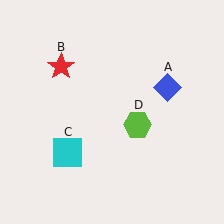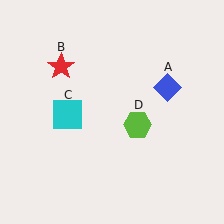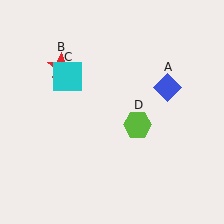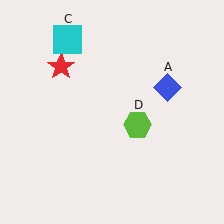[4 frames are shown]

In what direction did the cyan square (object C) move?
The cyan square (object C) moved up.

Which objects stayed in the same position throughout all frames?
Blue diamond (object A) and red star (object B) and lime hexagon (object D) remained stationary.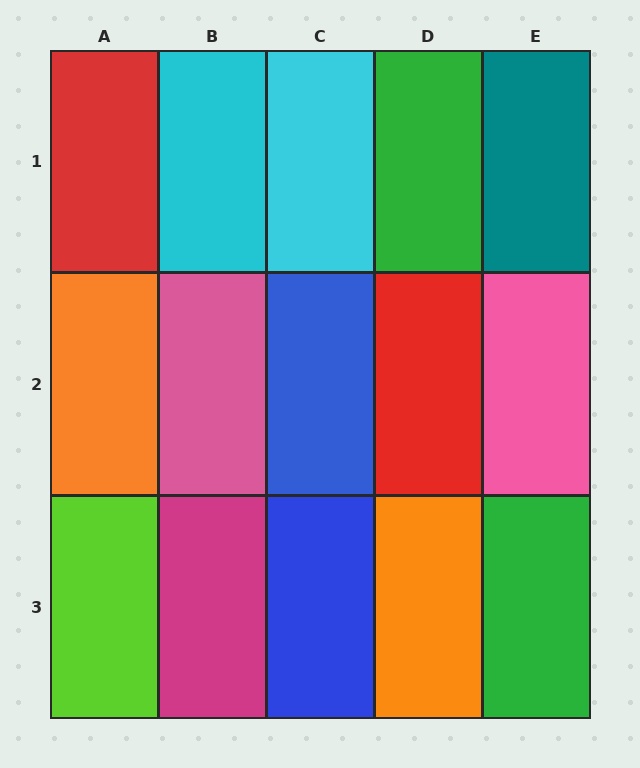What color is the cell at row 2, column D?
Red.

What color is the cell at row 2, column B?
Pink.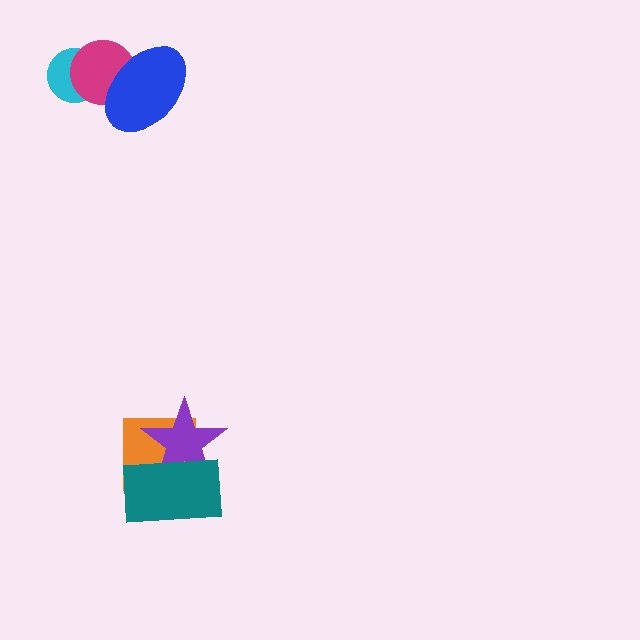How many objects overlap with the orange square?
2 objects overlap with the orange square.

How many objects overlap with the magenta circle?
2 objects overlap with the magenta circle.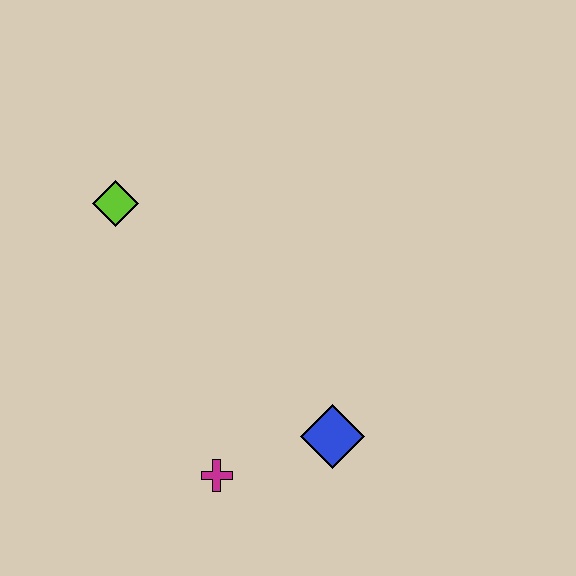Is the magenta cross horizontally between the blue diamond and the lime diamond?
Yes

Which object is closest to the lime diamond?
The magenta cross is closest to the lime diamond.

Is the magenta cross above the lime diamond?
No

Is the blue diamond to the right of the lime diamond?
Yes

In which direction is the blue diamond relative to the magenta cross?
The blue diamond is to the right of the magenta cross.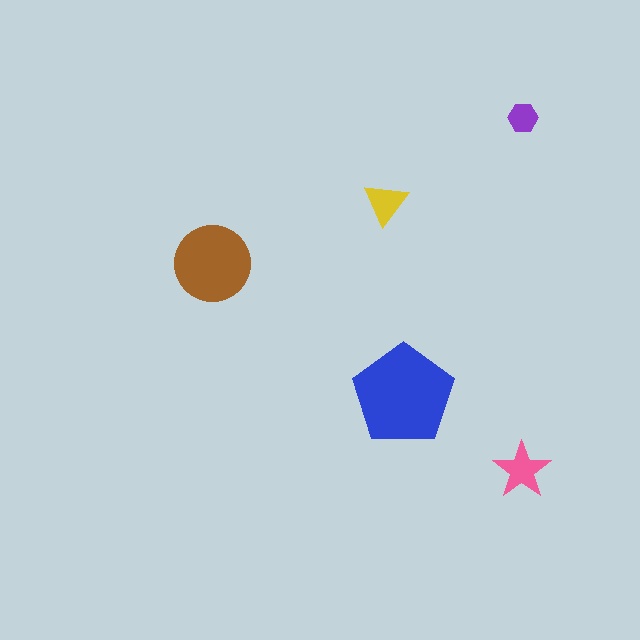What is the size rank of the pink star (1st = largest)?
3rd.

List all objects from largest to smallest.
The blue pentagon, the brown circle, the pink star, the yellow triangle, the purple hexagon.